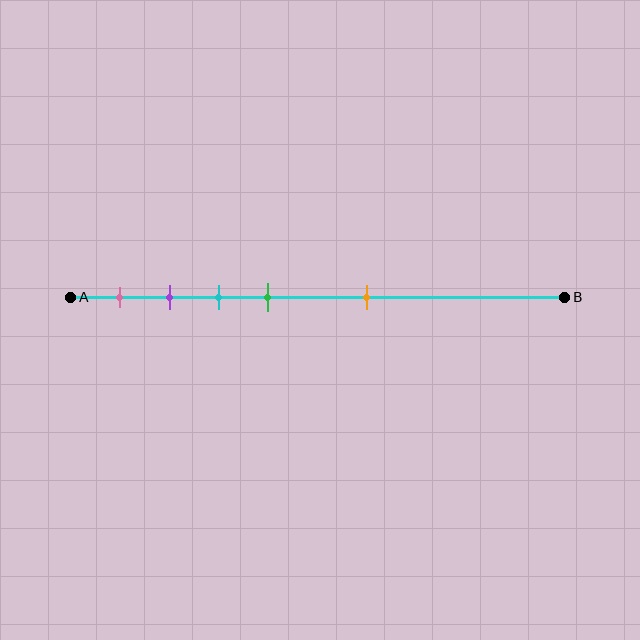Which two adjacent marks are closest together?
The purple and cyan marks are the closest adjacent pair.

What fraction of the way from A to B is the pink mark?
The pink mark is approximately 10% (0.1) of the way from A to B.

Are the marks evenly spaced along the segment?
No, the marks are not evenly spaced.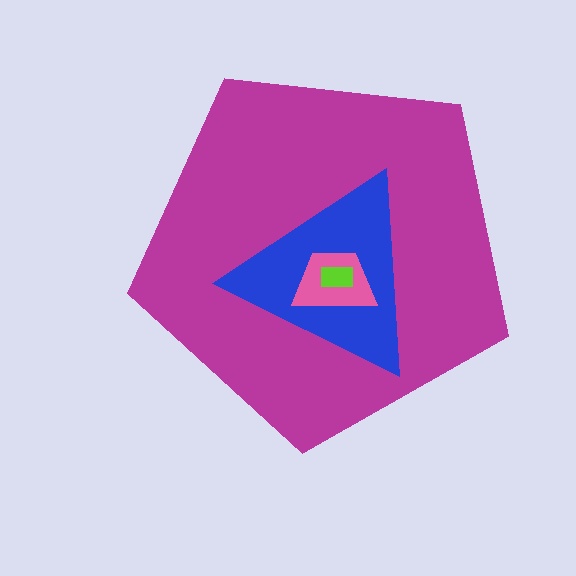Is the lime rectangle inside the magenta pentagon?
Yes.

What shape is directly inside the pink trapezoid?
The lime rectangle.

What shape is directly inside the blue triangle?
The pink trapezoid.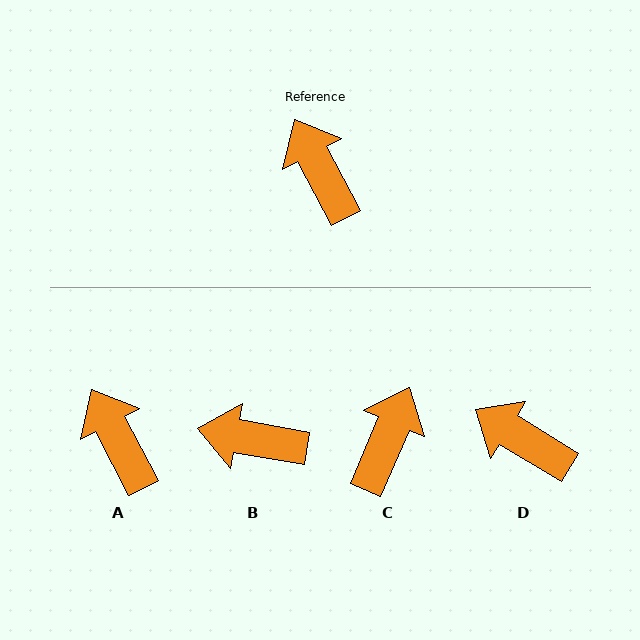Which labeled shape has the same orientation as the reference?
A.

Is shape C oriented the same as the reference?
No, it is off by about 51 degrees.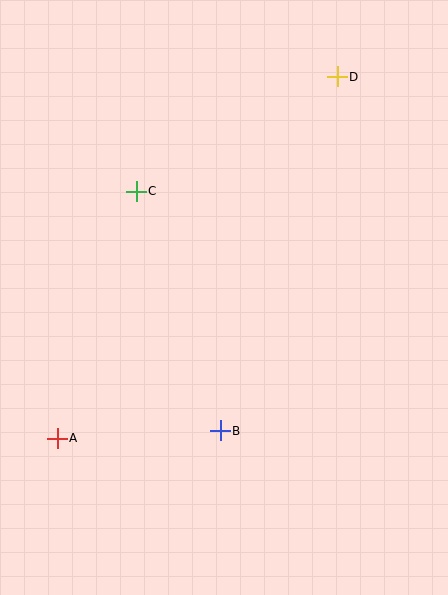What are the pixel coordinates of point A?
Point A is at (57, 438).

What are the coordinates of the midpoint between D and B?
The midpoint between D and B is at (279, 254).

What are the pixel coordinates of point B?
Point B is at (220, 431).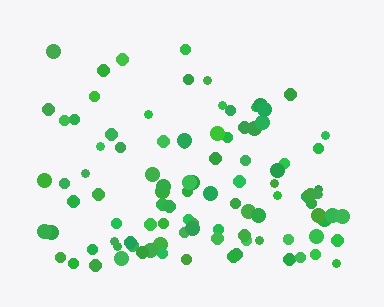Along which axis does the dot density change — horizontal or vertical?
Vertical.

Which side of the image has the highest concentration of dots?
The bottom.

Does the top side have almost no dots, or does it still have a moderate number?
Still a moderate number, just noticeably fewer than the bottom.